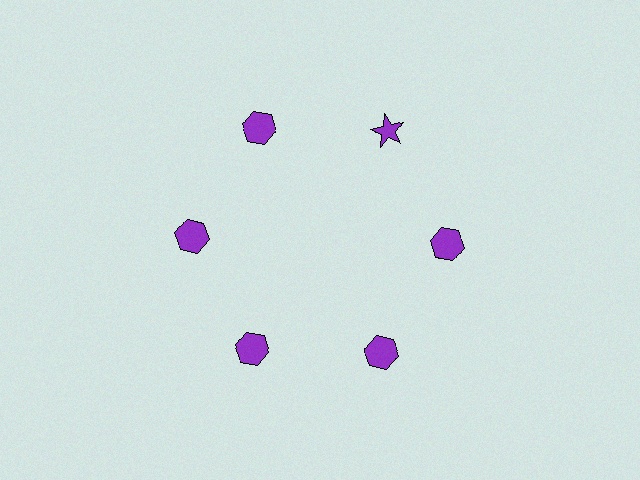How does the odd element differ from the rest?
It has a different shape: star instead of hexagon.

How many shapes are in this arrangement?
There are 6 shapes arranged in a ring pattern.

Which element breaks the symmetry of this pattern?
The purple star at roughly the 1 o'clock position breaks the symmetry. All other shapes are purple hexagons.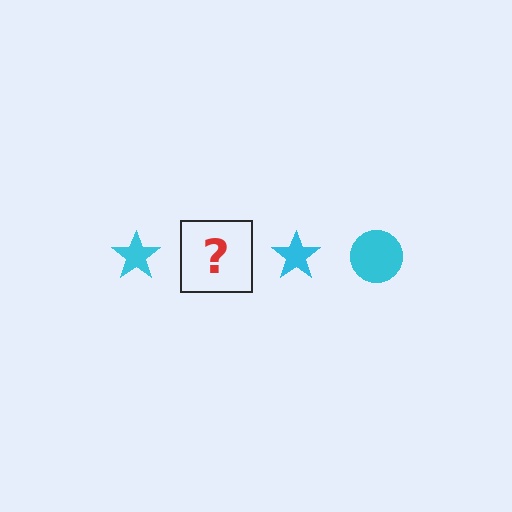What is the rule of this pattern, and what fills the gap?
The rule is that the pattern cycles through star, circle shapes in cyan. The gap should be filled with a cyan circle.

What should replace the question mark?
The question mark should be replaced with a cyan circle.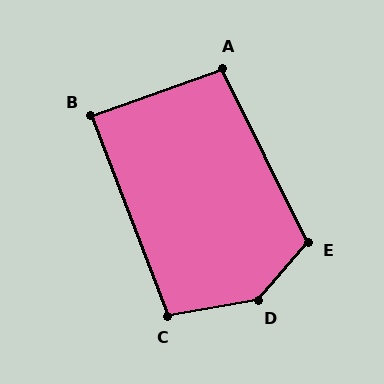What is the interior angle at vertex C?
Approximately 101 degrees (obtuse).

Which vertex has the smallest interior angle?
B, at approximately 89 degrees.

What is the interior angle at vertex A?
Approximately 97 degrees (obtuse).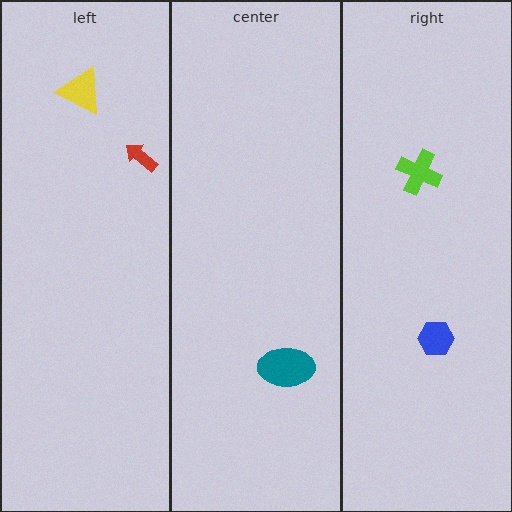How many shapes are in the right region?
2.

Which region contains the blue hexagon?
The right region.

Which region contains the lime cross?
The right region.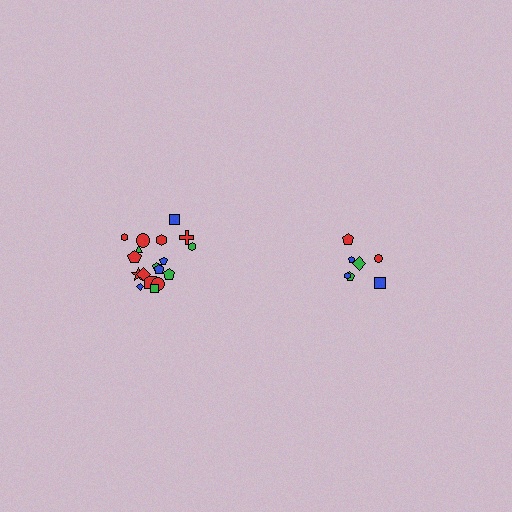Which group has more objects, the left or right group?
The left group.